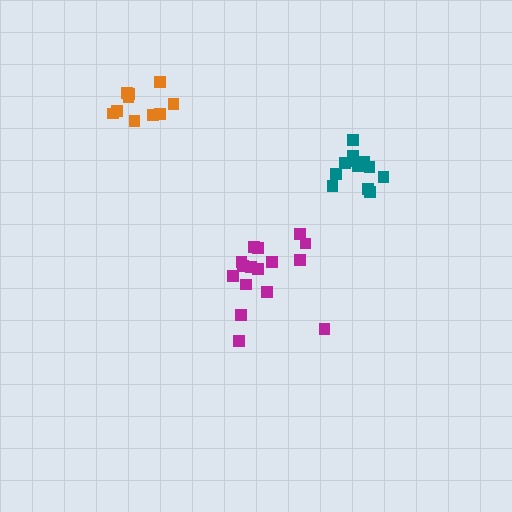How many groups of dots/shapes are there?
There are 3 groups.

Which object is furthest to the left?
The orange cluster is leftmost.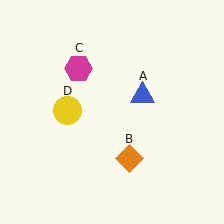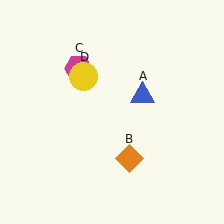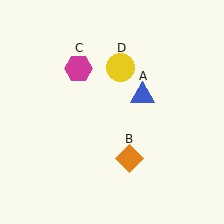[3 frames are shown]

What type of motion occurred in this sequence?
The yellow circle (object D) rotated clockwise around the center of the scene.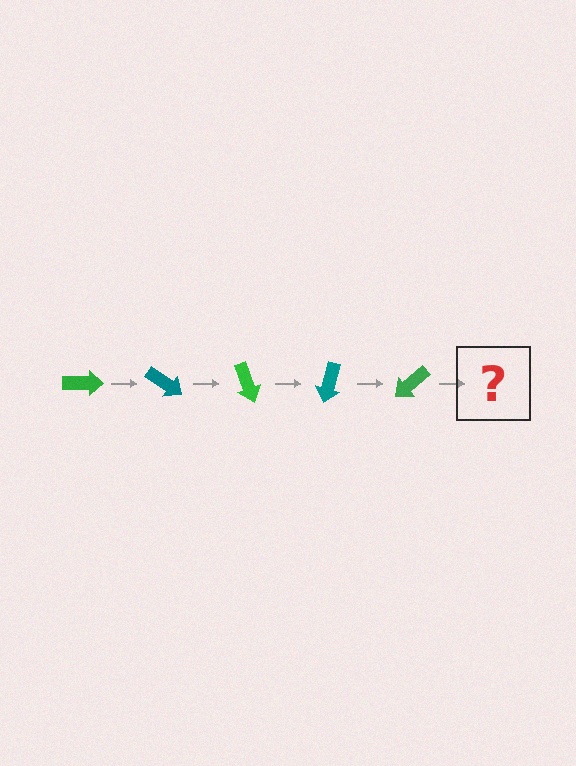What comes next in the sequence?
The next element should be a teal arrow, rotated 175 degrees from the start.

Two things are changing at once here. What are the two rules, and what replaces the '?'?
The two rules are that it rotates 35 degrees each step and the color cycles through green and teal. The '?' should be a teal arrow, rotated 175 degrees from the start.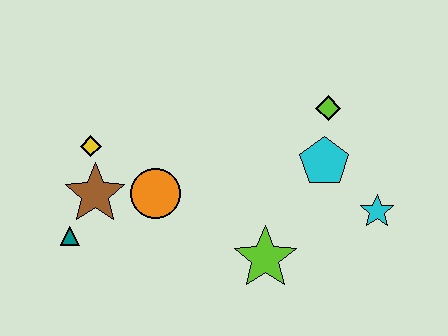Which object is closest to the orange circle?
The brown star is closest to the orange circle.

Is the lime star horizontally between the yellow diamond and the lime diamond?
Yes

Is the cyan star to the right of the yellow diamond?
Yes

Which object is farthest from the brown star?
The cyan star is farthest from the brown star.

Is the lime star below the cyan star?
Yes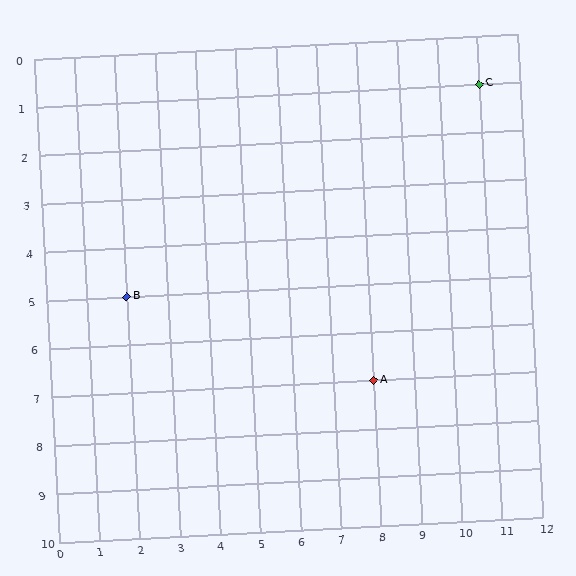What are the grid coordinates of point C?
Point C is at grid coordinates (11, 1).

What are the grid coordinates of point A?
Point A is at grid coordinates (8, 7).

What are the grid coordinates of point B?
Point B is at grid coordinates (2, 5).